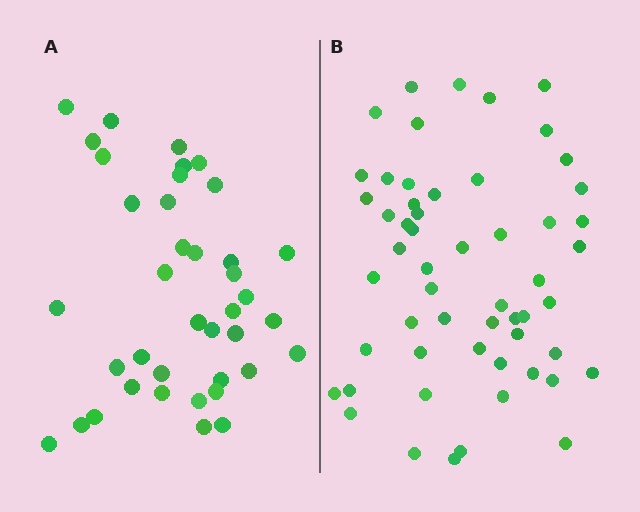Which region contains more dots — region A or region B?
Region B (the right region) has more dots.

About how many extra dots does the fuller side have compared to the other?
Region B has approximately 15 more dots than region A.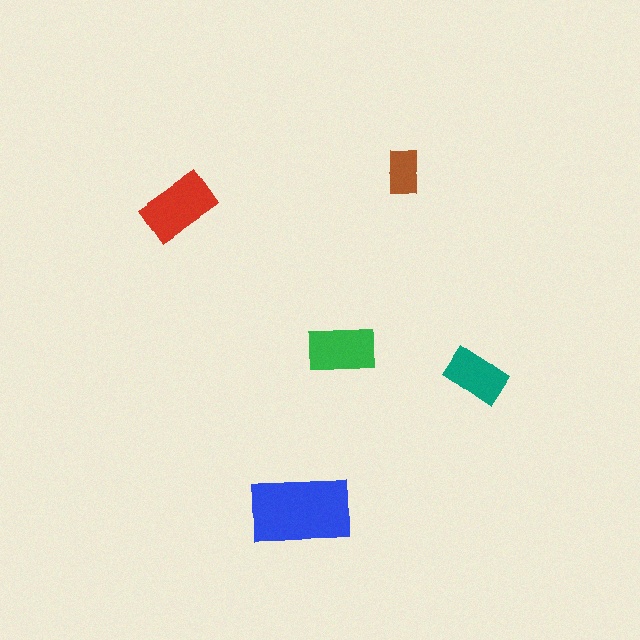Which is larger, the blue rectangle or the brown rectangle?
The blue one.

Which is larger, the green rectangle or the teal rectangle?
The green one.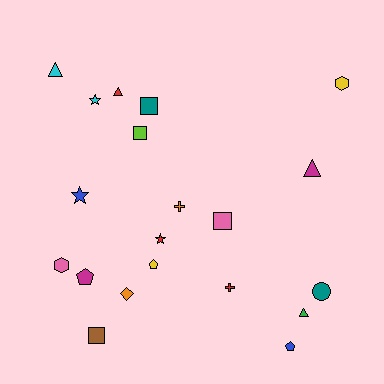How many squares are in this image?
There are 4 squares.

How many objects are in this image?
There are 20 objects.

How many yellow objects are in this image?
There are 2 yellow objects.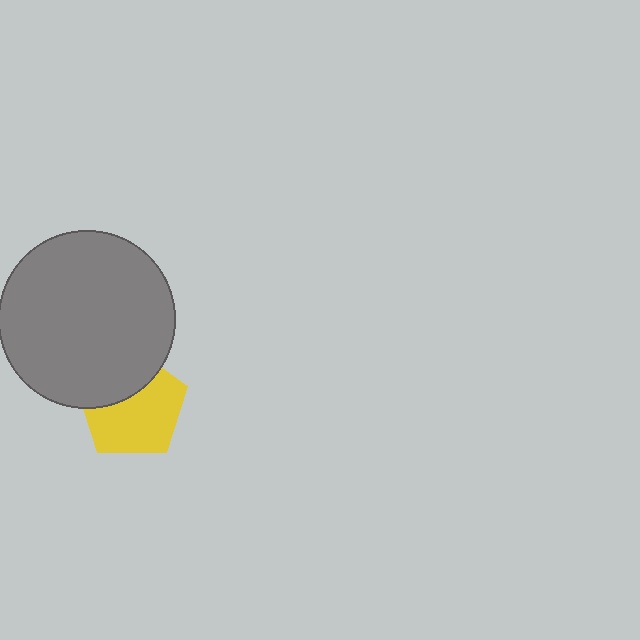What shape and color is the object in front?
The object in front is a gray circle.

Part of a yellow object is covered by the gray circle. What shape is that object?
It is a pentagon.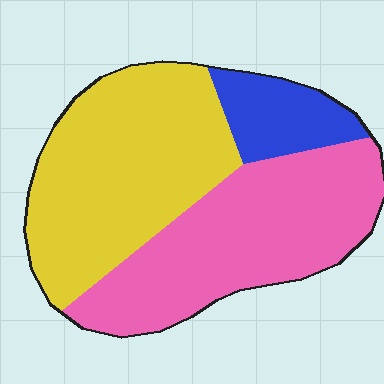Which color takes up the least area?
Blue, at roughly 10%.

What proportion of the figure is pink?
Pink covers about 45% of the figure.